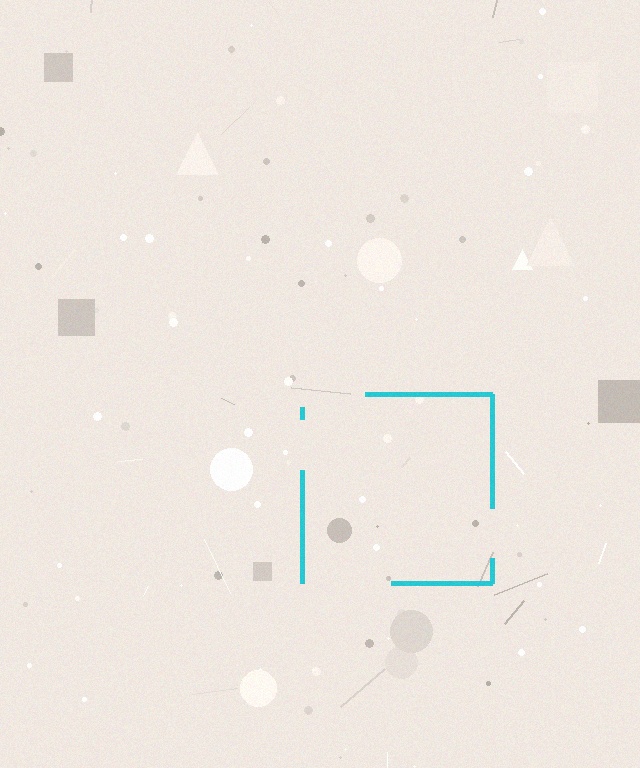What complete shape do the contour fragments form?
The contour fragments form a square.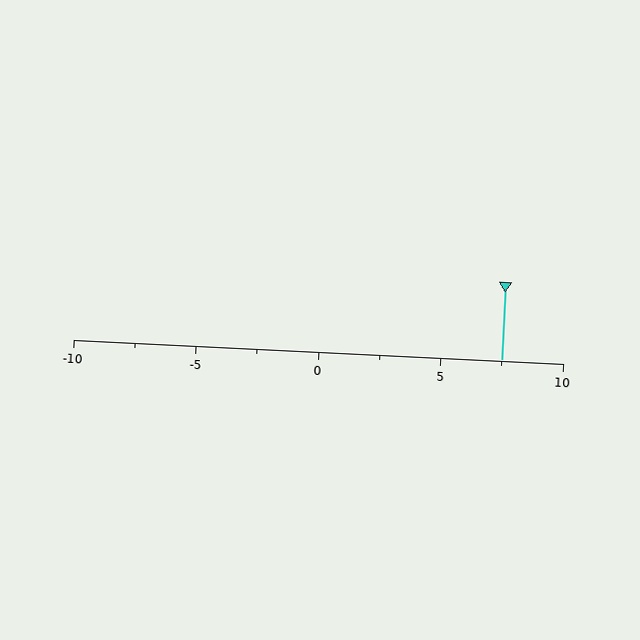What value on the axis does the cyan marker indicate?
The marker indicates approximately 7.5.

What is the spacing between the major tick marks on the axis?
The major ticks are spaced 5 apart.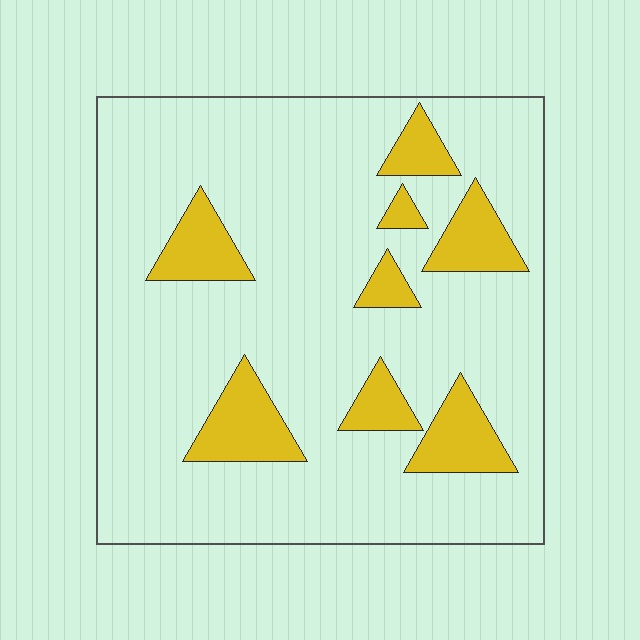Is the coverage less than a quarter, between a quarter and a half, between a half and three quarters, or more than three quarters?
Less than a quarter.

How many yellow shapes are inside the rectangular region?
8.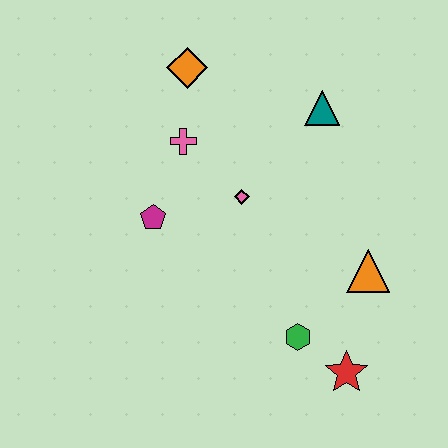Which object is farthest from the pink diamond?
The red star is farthest from the pink diamond.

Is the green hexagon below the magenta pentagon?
Yes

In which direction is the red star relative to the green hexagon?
The red star is to the right of the green hexagon.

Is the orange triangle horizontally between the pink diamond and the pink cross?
No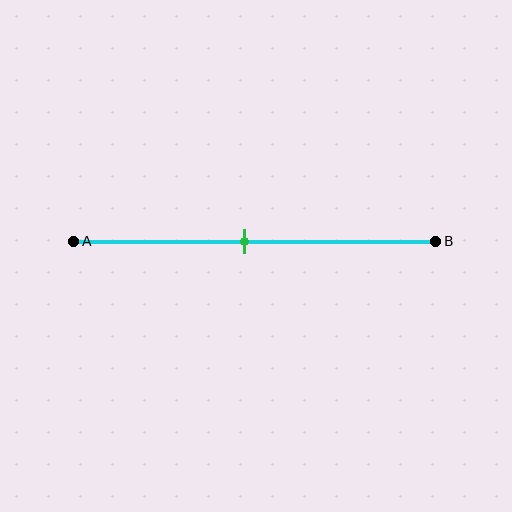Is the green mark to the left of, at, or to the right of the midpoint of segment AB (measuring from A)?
The green mark is approximately at the midpoint of segment AB.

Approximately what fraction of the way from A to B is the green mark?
The green mark is approximately 45% of the way from A to B.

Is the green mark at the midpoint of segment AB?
Yes, the mark is approximately at the midpoint.